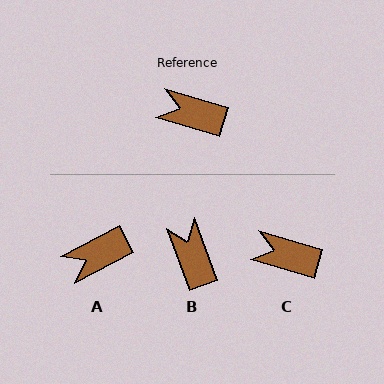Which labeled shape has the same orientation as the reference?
C.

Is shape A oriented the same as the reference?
No, it is off by about 44 degrees.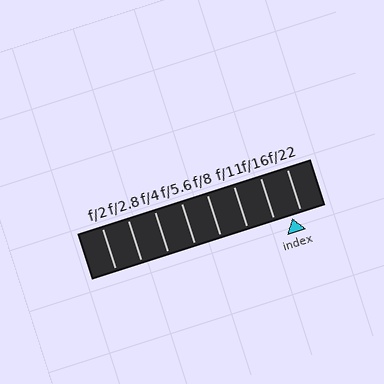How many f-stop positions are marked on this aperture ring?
There are 8 f-stop positions marked.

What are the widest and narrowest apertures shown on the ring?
The widest aperture shown is f/2 and the narrowest is f/22.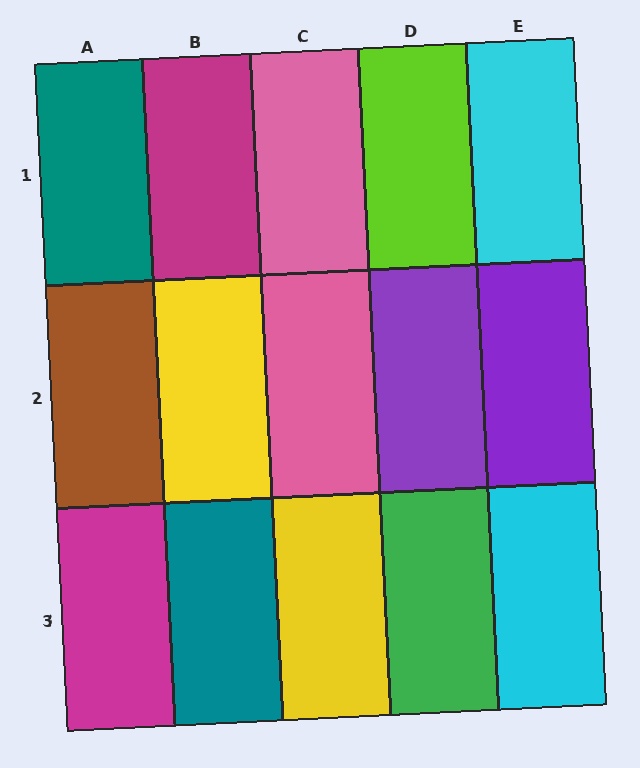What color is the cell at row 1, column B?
Magenta.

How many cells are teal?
2 cells are teal.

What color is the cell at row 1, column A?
Teal.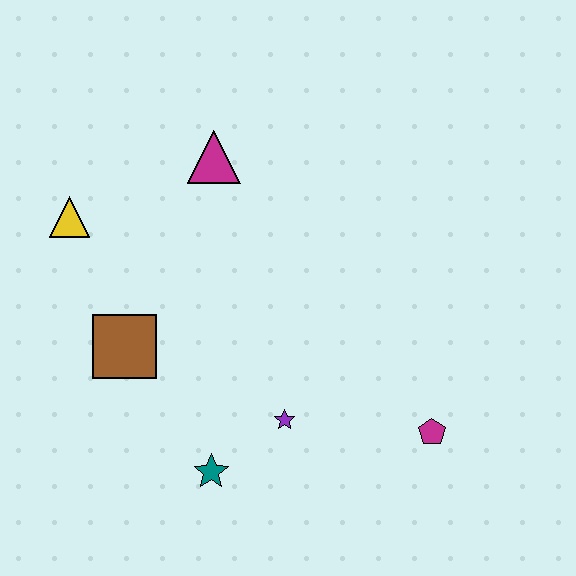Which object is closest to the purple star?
The teal star is closest to the purple star.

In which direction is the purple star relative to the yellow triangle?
The purple star is to the right of the yellow triangle.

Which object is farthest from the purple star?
The yellow triangle is farthest from the purple star.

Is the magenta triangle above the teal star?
Yes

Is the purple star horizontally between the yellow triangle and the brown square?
No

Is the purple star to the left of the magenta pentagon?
Yes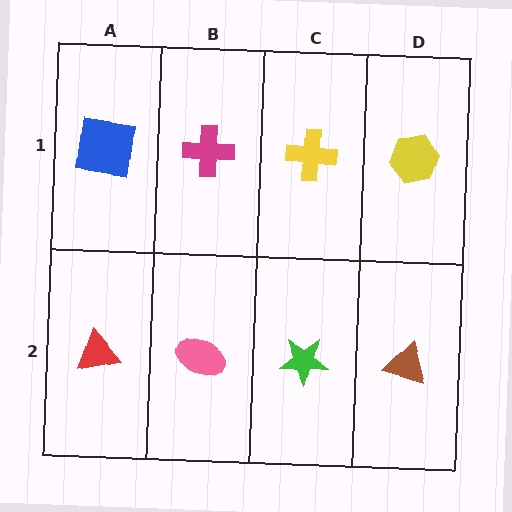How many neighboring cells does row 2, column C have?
3.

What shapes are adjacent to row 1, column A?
A red triangle (row 2, column A), a magenta cross (row 1, column B).